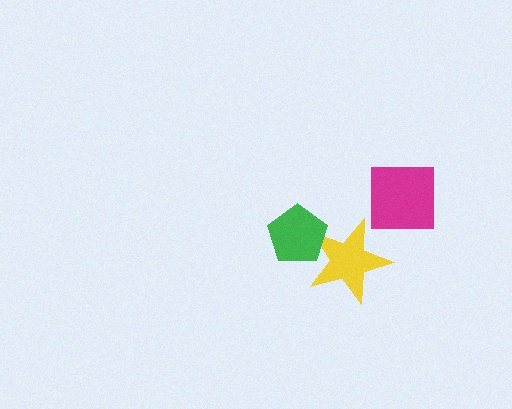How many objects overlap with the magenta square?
0 objects overlap with the magenta square.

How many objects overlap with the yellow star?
1 object overlaps with the yellow star.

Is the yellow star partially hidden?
Yes, it is partially covered by another shape.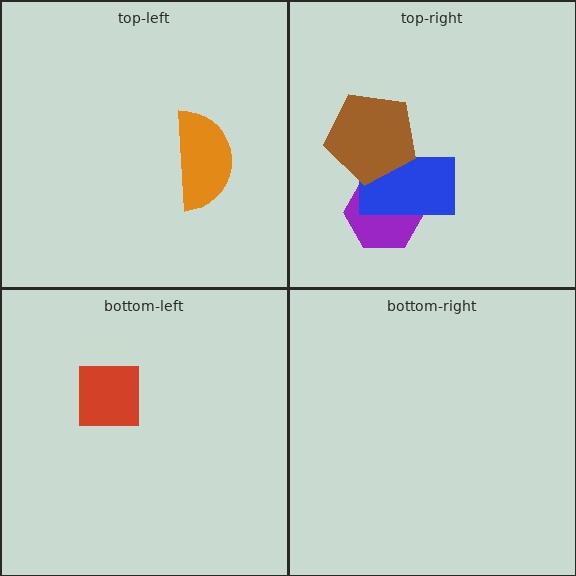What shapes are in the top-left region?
The orange semicircle.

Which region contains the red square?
The bottom-left region.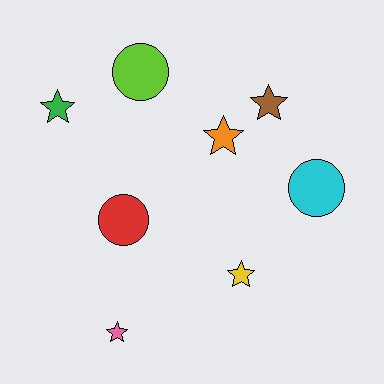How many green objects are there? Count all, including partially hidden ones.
There is 1 green object.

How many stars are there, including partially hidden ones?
There are 5 stars.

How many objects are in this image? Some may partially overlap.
There are 8 objects.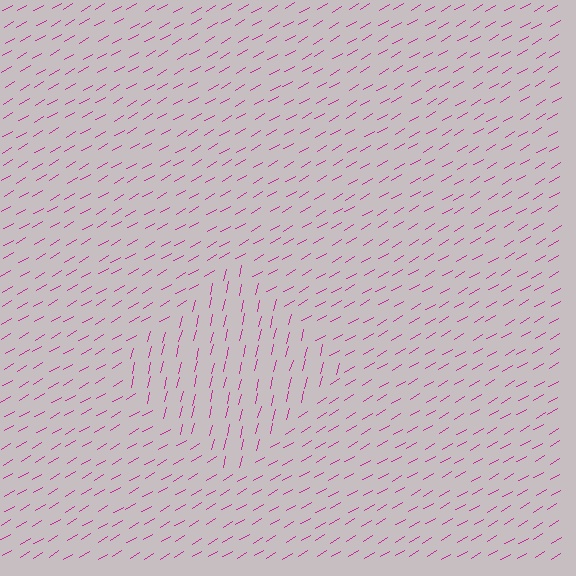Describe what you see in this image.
The image is filled with small magenta line segments. A diamond region in the image has lines oriented differently from the surrounding lines, creating a visible texture boundary.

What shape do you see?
I see a diamond.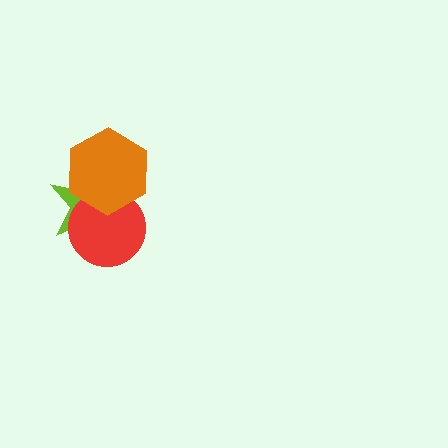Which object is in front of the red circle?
The orange hexagon is in front of the red circle.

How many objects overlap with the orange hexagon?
2 objects overlap with the orange hexagon.